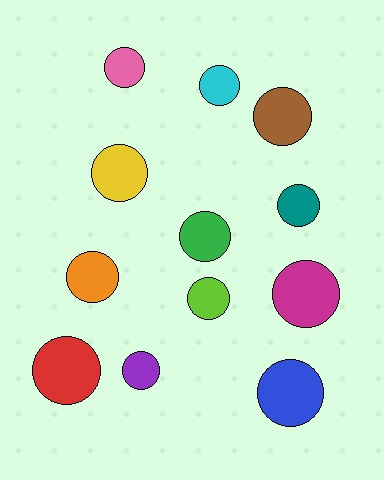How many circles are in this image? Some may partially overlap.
There are 12 circles.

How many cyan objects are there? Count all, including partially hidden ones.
There is 1 cyan object.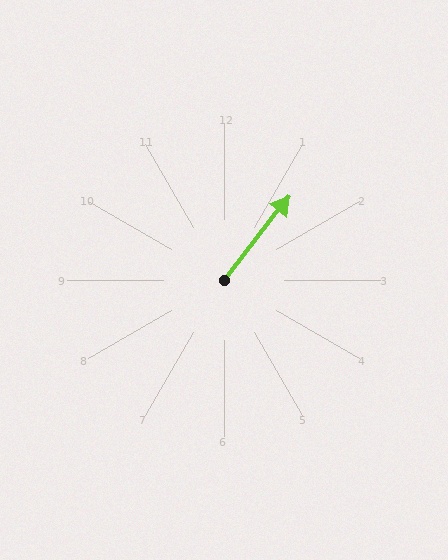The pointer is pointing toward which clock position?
Roughly 1 o'clock.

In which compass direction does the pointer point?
Northeast.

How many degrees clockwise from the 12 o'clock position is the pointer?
Approximately 38 degrees.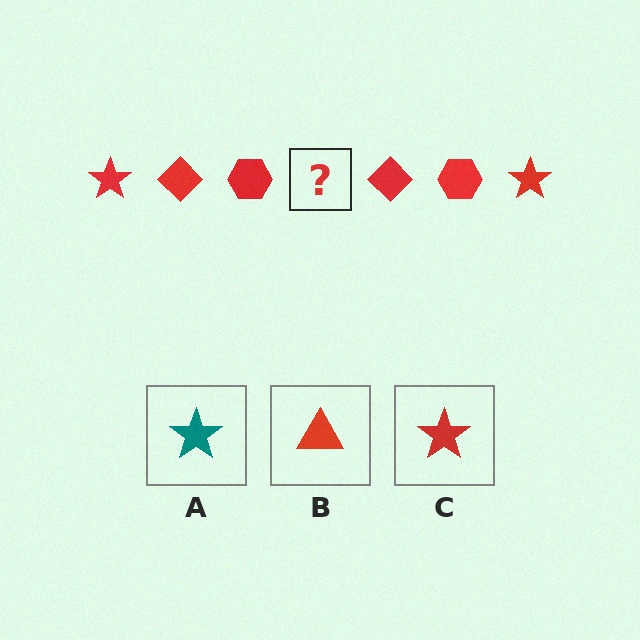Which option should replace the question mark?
Option C.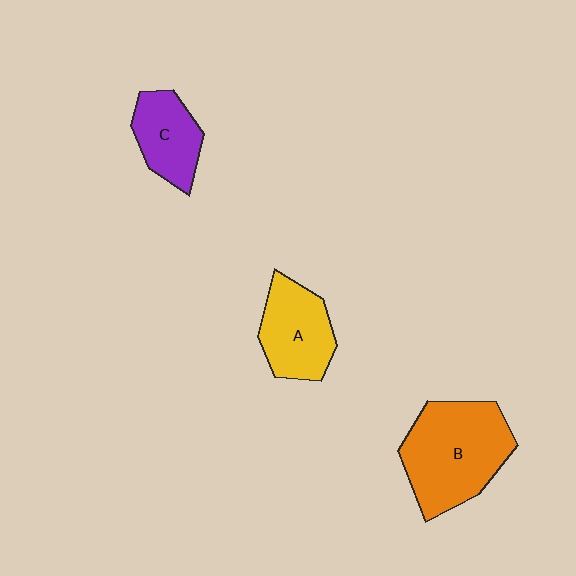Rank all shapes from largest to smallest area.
From largest to smallest: B (orange), A (yellow), C (purple).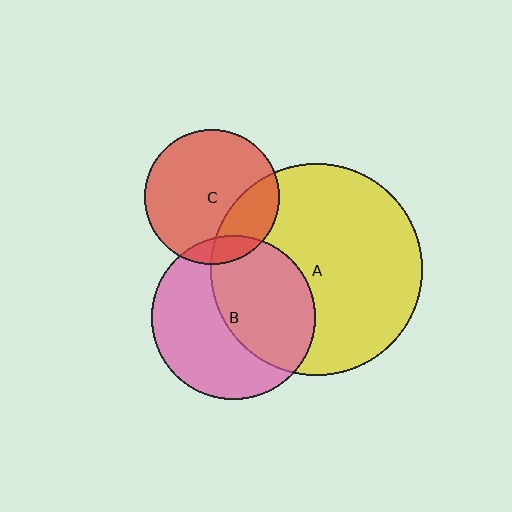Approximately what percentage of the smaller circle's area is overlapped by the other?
Approximately 25%.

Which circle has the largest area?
Circle A (yellow).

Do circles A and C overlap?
Yes.